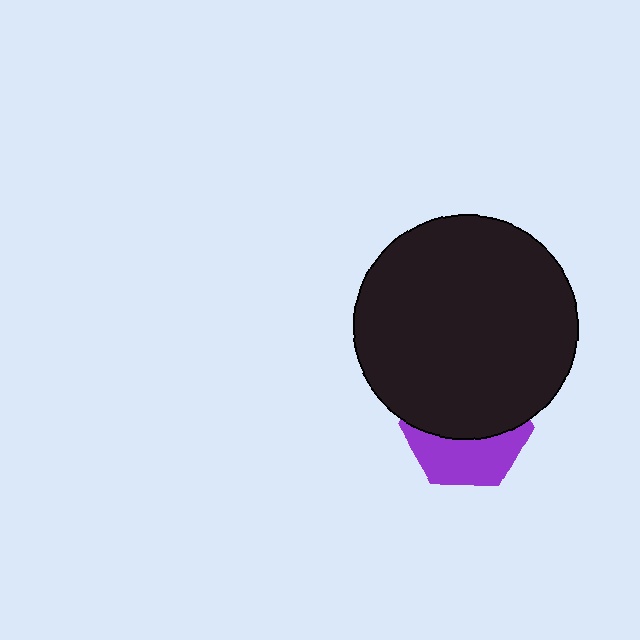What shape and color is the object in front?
The object in front is a black circle.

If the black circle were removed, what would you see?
You would see the complete purple hexagon.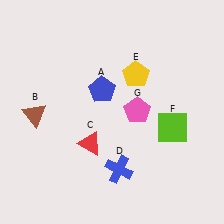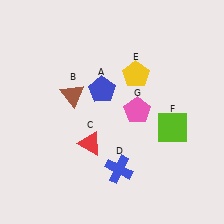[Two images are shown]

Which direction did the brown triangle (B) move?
The brown triangle (B) moved right.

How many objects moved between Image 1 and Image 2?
1 object moved between the two images.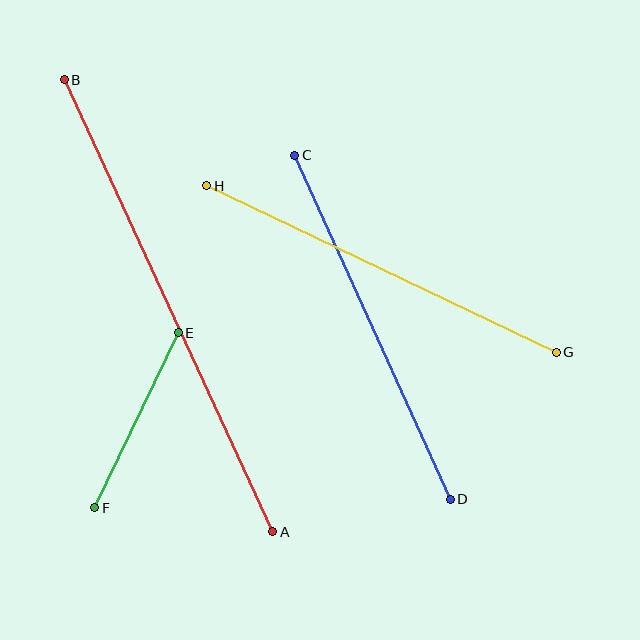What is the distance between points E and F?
The distance is approximately 194 pixels.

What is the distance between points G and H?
The distance is approximately 387 pixels.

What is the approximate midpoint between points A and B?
The midpoint is at approximately (168, 306) pixels.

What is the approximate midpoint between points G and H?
The midpoint is at approximately (382, 269) pixels.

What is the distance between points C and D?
The distance is approximately 377 pixels.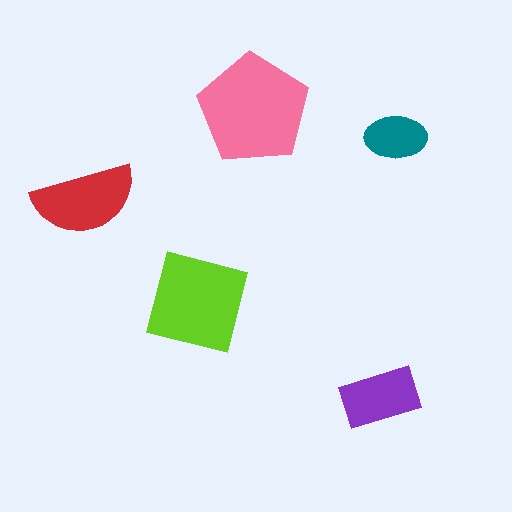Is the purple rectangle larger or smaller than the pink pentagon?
Smaller.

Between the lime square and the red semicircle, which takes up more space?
The lime square.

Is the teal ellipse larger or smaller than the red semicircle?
Smaller.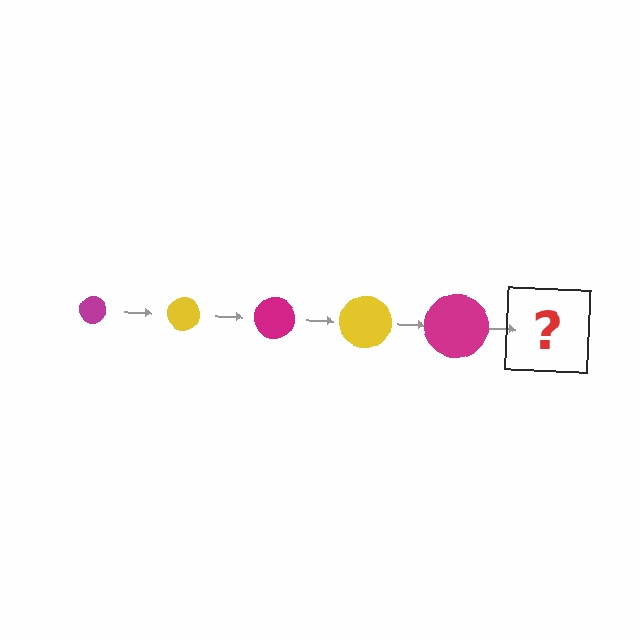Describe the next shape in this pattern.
It should be a yellow circle, larger than the previous one.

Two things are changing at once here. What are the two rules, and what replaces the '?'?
The two rules are that the circle grows larger each step and the color cycles through magenta and yellow. The '?' should be a yellow circle, larger than the previous one.